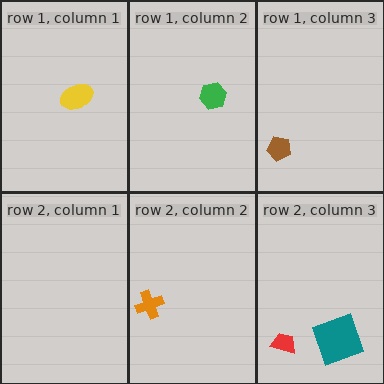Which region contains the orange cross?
The row 2, column 2 region.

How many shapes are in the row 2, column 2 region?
1.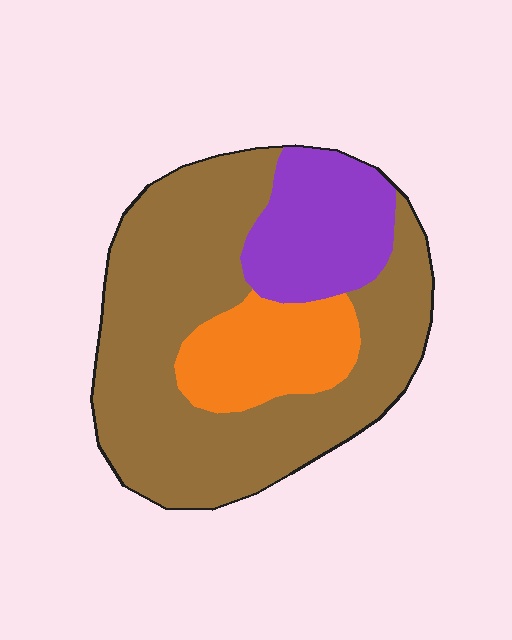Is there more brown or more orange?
Brown.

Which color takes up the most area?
Brown, at roughly 65%.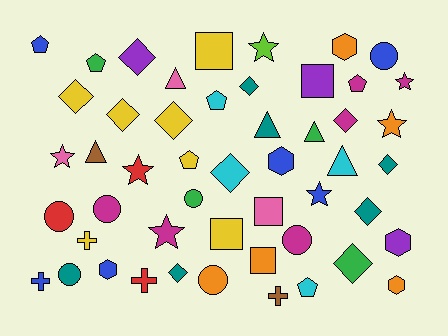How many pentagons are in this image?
There are 6 pentagons.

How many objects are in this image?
There are 50 objects.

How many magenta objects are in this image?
There are 6 magenta objects.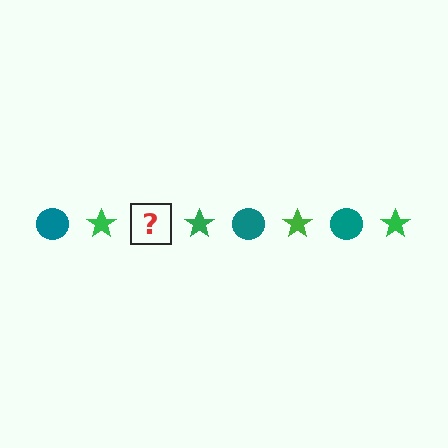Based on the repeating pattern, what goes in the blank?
The blank should be a teal circle.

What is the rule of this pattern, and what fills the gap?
The rule is that the pattern alternates between teal circle and green star. The gap should be filled with a teal circle.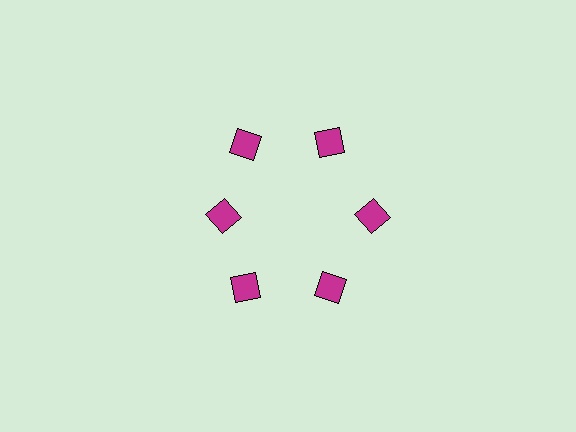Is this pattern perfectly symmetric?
No. The 6 magenta squares are arranged in a ring, but one element near the 9 o'clock position is pulled inward toward the center, breaking the 6-fold rotational symmetry.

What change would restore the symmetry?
The symmetry would be restored by moving it outward, back onto the ring so that all 6 squares sit at equal angles and equal distance from the center.